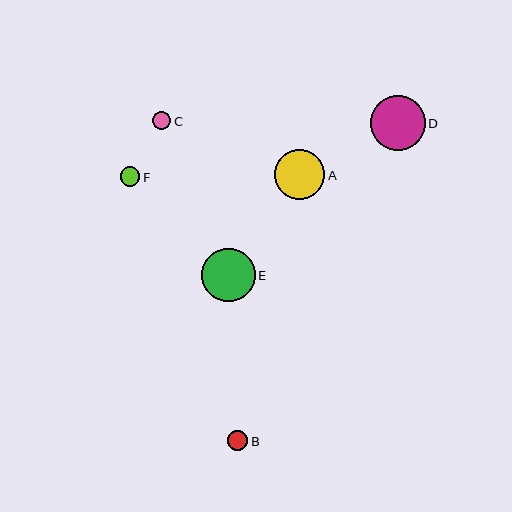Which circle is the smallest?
Circle C is the smallest with a size of approximately 18 pixels.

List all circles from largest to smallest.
From largest to smallest: D, E, A, B, F, C.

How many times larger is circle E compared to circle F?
Circle E is approximately 2.8 times the size of circle F.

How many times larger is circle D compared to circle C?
Circle D is approximately 3.1 times the size of circle C.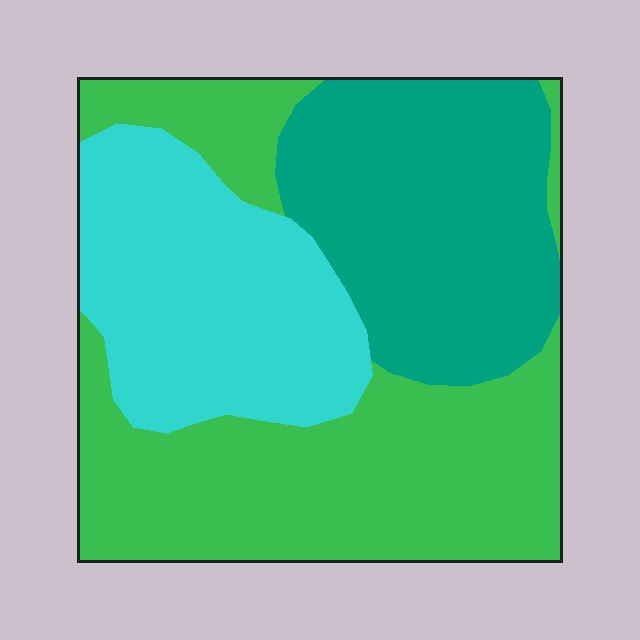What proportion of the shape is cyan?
Cyan takes up about one quarter (1/4) of the shape.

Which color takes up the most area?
Green, at roughly 45%.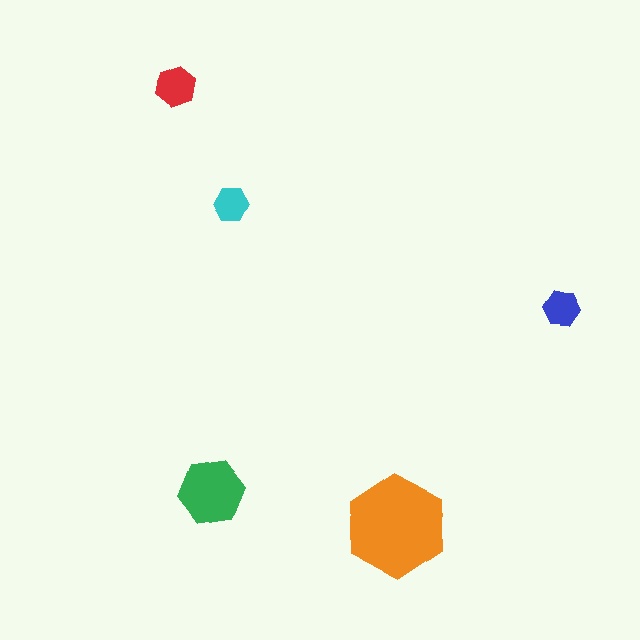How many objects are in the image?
There are 5 objects in the image.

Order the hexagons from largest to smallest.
the orange one, the green one, the red one, the blue one, the cyan one.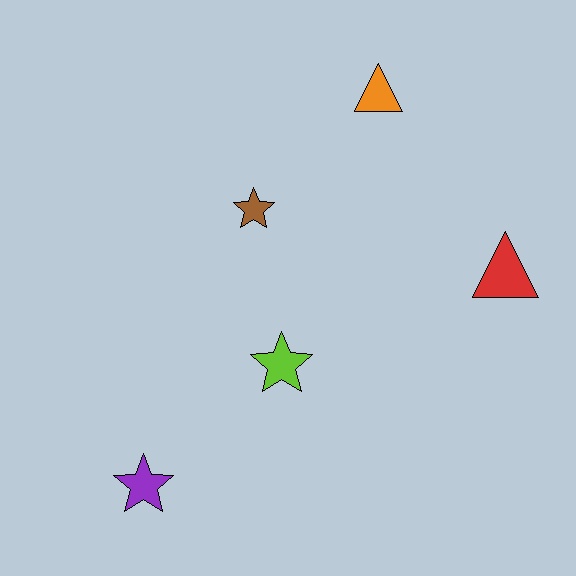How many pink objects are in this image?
There are no pink objects.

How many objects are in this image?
There are 5 objects.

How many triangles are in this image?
There are 2 triangles.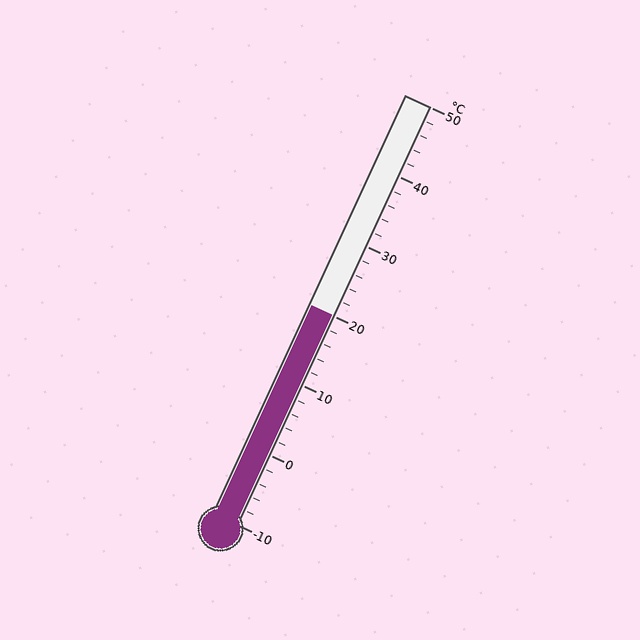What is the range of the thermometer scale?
The thermometer scale ranges from -10°C to 50°C.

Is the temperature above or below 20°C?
The temperature is at 20°C.